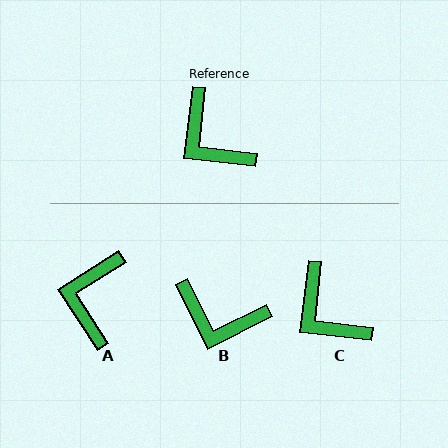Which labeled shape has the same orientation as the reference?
C.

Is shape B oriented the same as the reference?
No, it is off by about 33 degrees.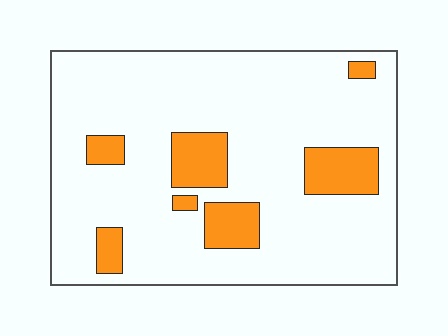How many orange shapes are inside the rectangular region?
7.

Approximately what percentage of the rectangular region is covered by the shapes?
Approximately 15%.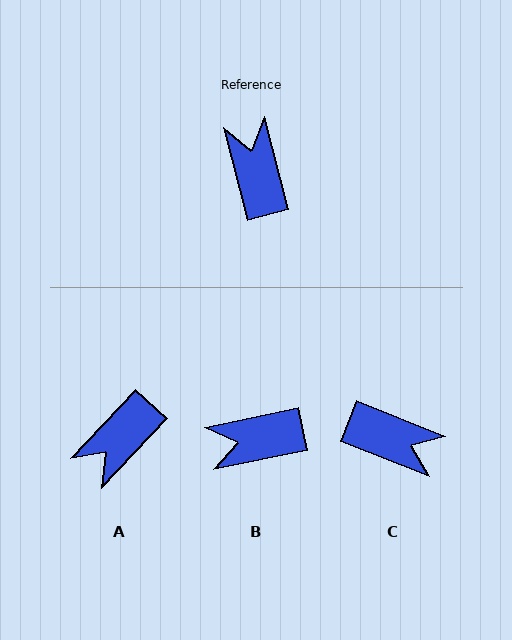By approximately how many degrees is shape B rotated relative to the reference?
Approximately 87 degrees counter-clockwise.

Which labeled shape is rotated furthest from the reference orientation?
C, about 126 degrees away.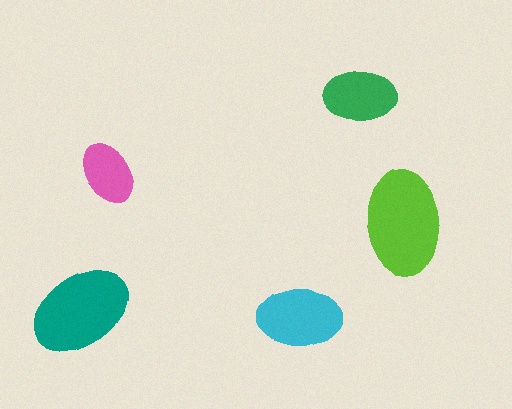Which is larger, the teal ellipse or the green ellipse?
The teal one.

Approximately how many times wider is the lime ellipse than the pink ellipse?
About 1.5 times wider.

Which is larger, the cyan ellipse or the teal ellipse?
The teal one.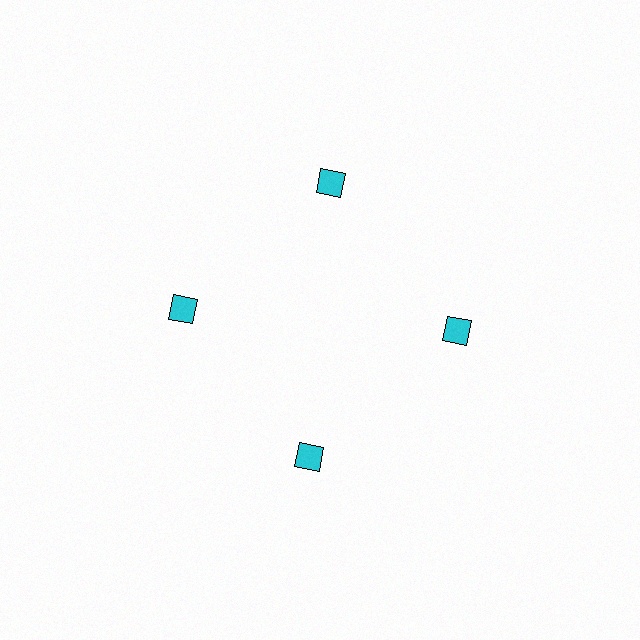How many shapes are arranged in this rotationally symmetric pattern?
There are 4 shapes, arranged in 4 groups of 1.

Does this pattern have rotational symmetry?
Yes, this pattern has 4-fold rotational symmetry. It looks the same after rotating 90 degrees around the center.